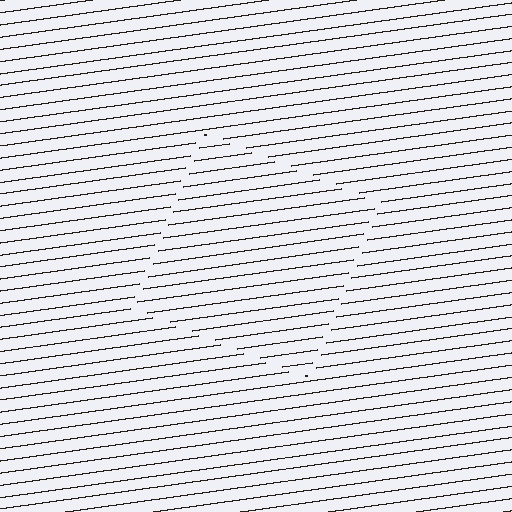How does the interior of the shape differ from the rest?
The interior of the shape contains the same grating, shifted by half a period — the contour is defined by the phase discontinuity where line-ends from the inner and outer gratings abut.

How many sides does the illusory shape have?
4 sides — the line-ends trace a square.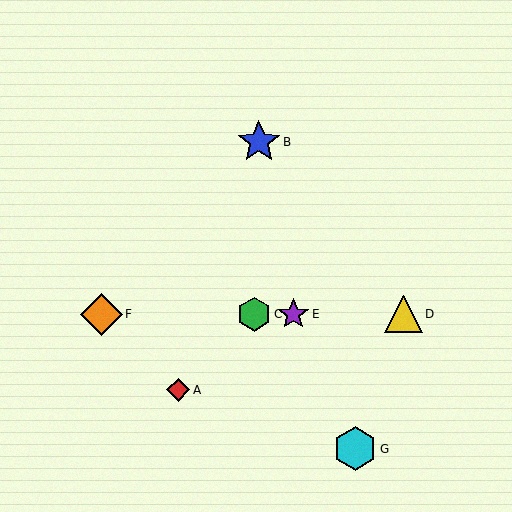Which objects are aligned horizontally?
Objects C, D, E, F are aligned horizontally.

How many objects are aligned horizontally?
4 objects (C, D, E, F) are aligned horizontally.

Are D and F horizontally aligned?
Yes, both are at y≈314.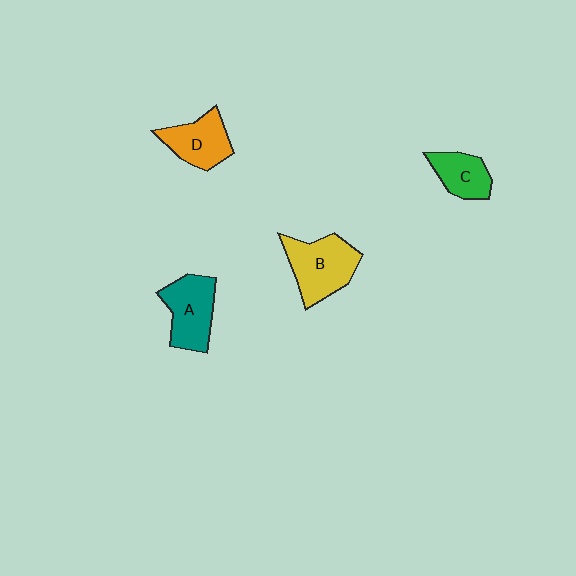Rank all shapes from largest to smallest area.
From largest to smallest: B (yellow), A (teal), D (orange), C (green).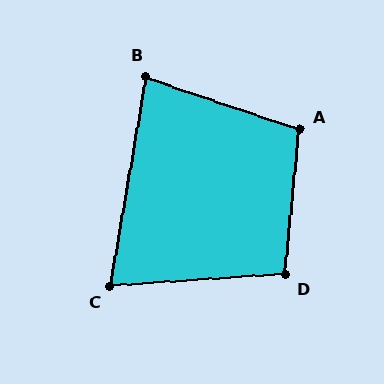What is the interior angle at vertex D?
Approximately 99 degrees (obtuse).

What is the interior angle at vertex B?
Approximately 81 degrees (acute).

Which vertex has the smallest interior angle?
C, at approximately 77 degrees.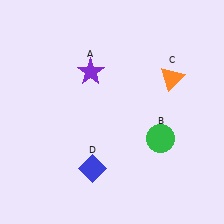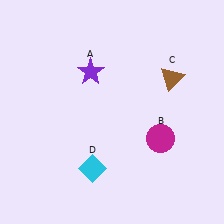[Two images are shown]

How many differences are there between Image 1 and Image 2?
There are 3 differences between the two images.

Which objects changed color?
B changed from green to magenta. C changed from orange to brown. D changed from blue to cyan.